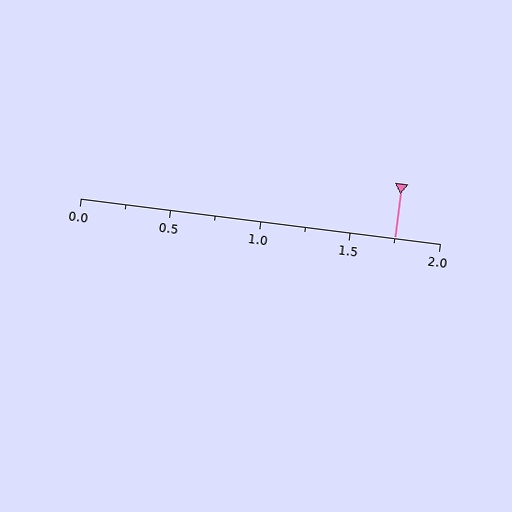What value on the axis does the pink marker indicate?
The marker indicates approximately 1.75.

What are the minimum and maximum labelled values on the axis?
The axis runs from 0.0 to 2.0.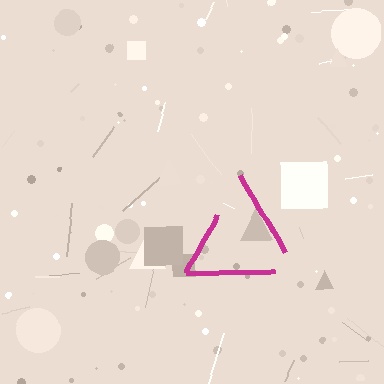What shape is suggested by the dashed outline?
The dashed outline suggests a triangle.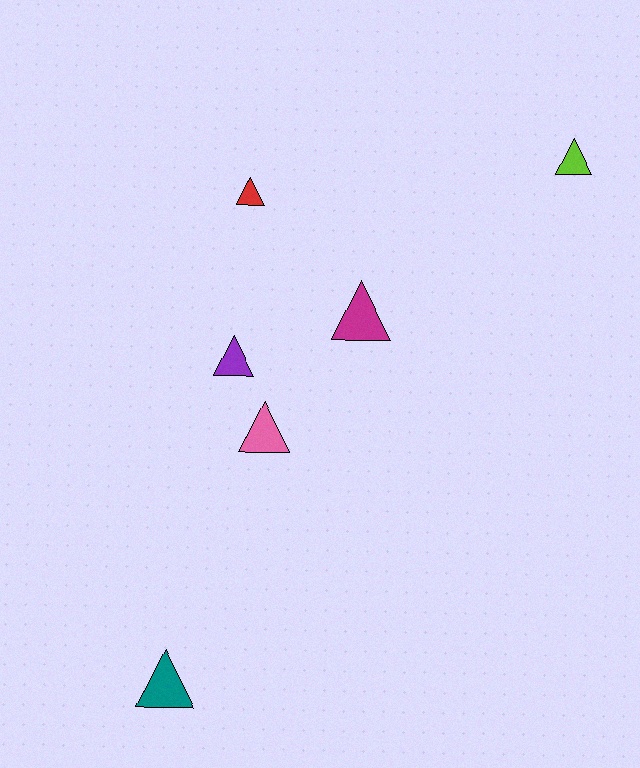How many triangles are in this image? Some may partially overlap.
There are 6 triangles.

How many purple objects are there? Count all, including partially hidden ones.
There is 1 purple object.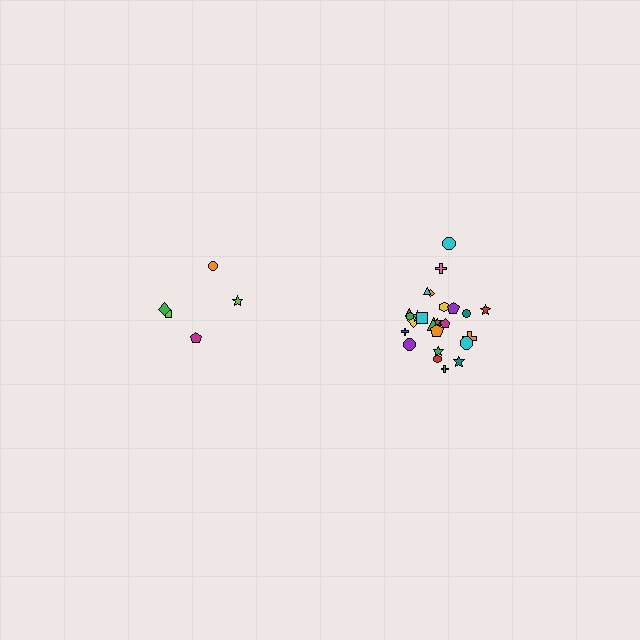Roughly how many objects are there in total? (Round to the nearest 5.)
Roughly 30 objects in total.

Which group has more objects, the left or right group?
The right group.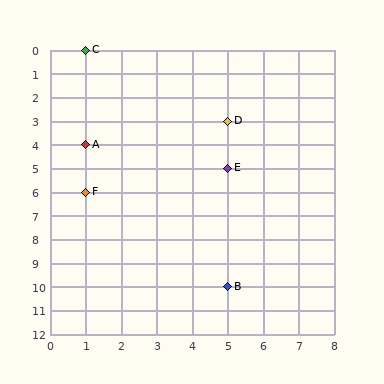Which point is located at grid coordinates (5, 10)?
Point B is at (5, 10).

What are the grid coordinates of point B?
Point B is at grid coordinates (5, 10).